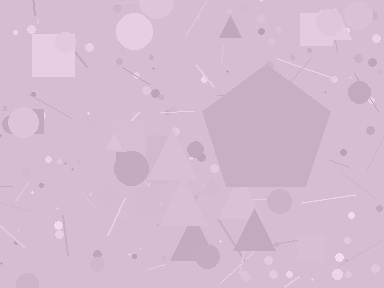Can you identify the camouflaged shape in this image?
The camouflaged shape is a pentagon.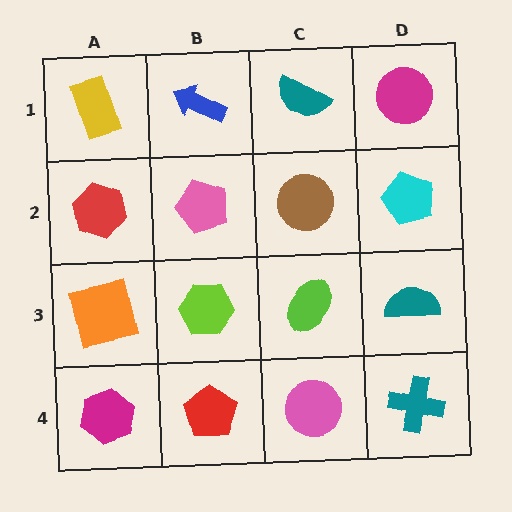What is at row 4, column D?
A teal cross.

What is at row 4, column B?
A red pentagon.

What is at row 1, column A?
A yellow rectangle.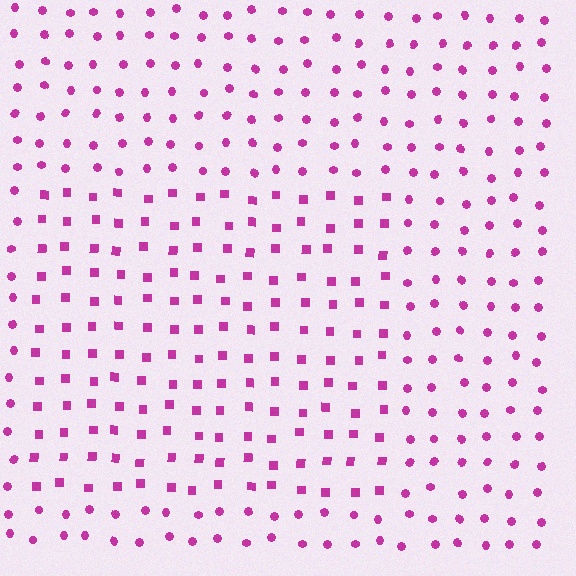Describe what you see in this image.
The image is filled with small magenta elements arranged in a uniform grid. A rectangle-shaped region contains squares, while the surrounding area contains circles. The boundary is defined purely by the change in element shape.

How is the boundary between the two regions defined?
The boundary is defined by a change in element shape: squares inside vs. circles outside. All elements share the same color and spacing.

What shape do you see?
I see a rectangle.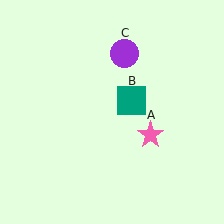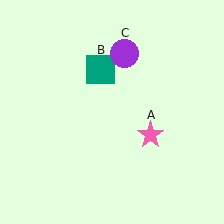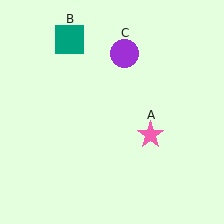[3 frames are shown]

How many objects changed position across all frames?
1 object changed position: teal square (object B).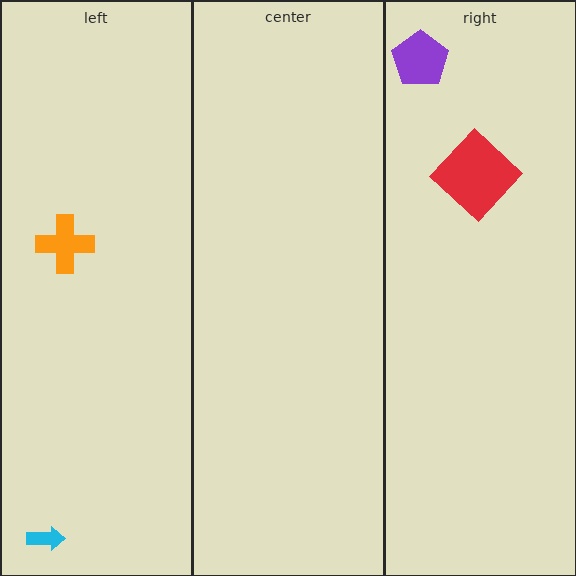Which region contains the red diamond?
The right region.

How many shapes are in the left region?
2.